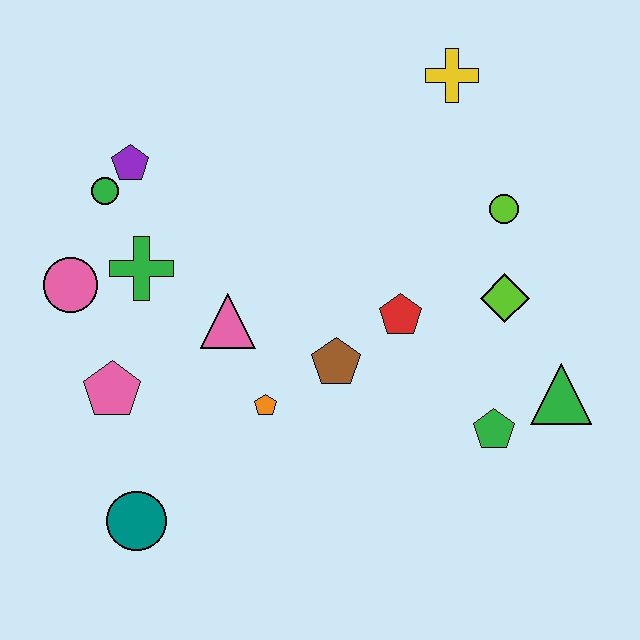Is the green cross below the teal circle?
No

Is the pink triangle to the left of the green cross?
No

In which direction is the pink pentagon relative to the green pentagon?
The pink pentagon is to the left of the green pentagon.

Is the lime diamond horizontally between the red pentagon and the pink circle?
No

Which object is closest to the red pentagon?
The brown pentagon is closest to the red pentagon.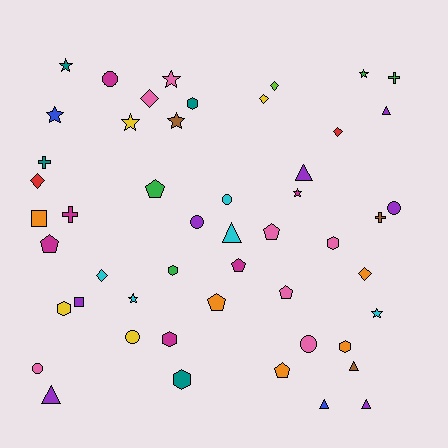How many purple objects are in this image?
There are 7 purple objects.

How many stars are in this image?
There are 9 stars.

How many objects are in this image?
There are 50 objects.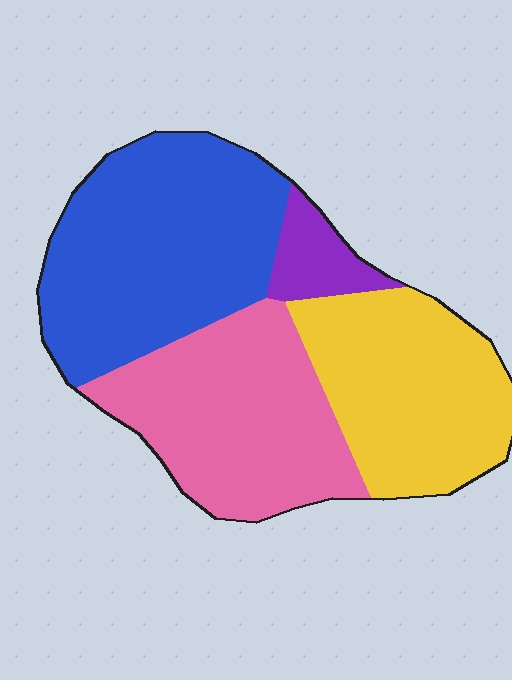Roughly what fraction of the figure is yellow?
Yellow covers about 25% of the figure.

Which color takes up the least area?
Purple, at roughly 5%.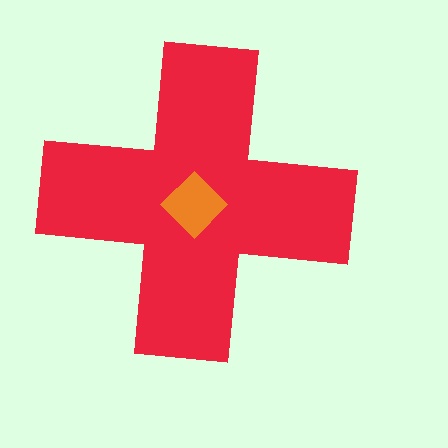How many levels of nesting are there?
2.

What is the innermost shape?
The orange diamond.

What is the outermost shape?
The red cross.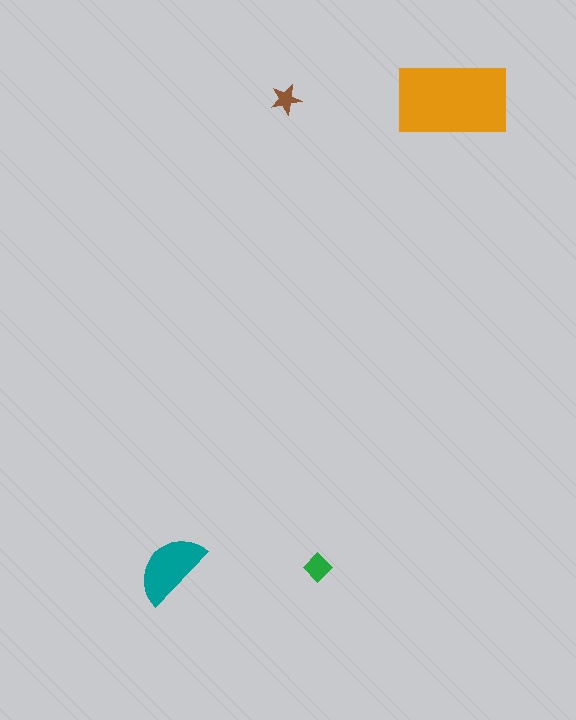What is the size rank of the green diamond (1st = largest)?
3rd.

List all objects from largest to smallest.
The orange rectangle, the teal semicircle, the green diamond, the brown star.